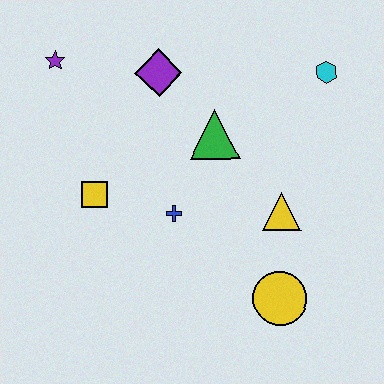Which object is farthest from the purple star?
The yellow circle is farthest from the purple star.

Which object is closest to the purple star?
The purple diamond is closest to the purple star.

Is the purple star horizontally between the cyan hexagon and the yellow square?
No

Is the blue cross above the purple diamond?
No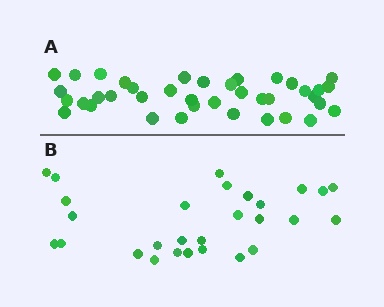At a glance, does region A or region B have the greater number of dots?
Region A (the top region) has more dots.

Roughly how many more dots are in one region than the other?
Region A has roughly 12 or so more dots than region B.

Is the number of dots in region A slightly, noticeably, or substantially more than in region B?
Region A has noticeably more, but not dramatically so. The ratio is roughly 1.4 to 1.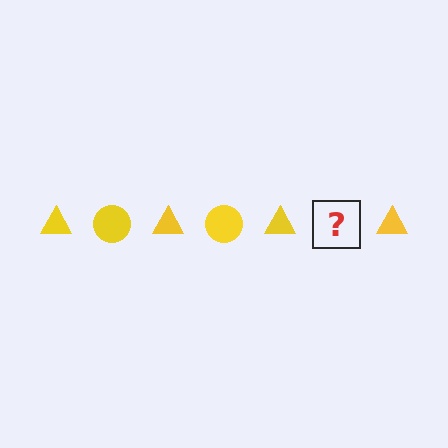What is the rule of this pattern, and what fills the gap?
The rule is that the pattern cycles through triangle, circle shapes in yellow. The gap should be filled with a yellow circle.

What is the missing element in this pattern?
The missing element is a yellow circle.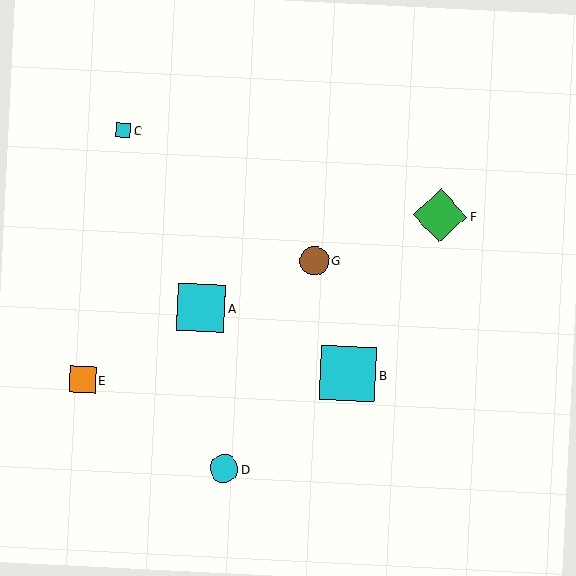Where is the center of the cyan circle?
The center of the cyan circle is at (224, 469).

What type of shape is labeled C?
Shape C is a cyan square.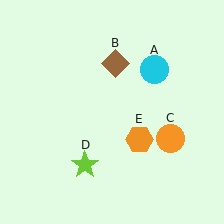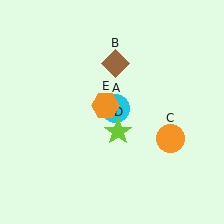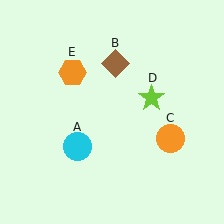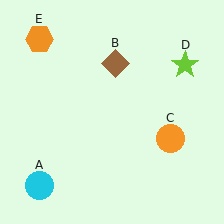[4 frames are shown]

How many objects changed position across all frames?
3 objects changed position: cyan circle (object A), lime star (object D), orange hexagon (object E).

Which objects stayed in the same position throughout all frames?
Brown diamond (object B) and orange circle (object C) remained stationary.